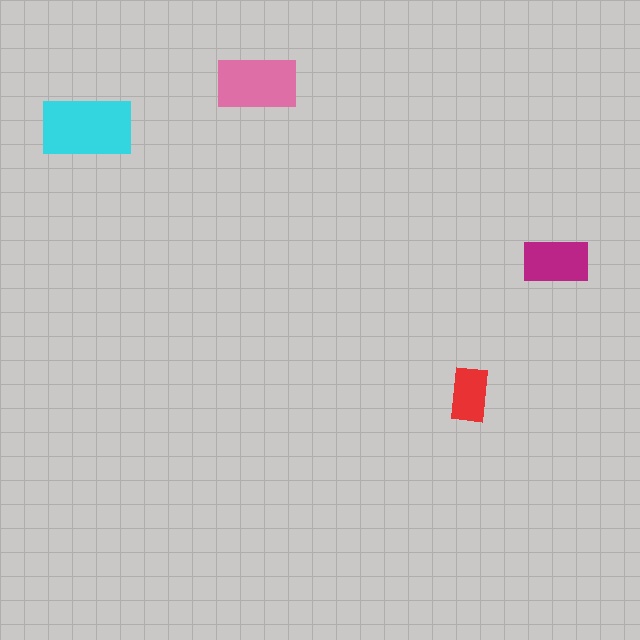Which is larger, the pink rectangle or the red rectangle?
The pink one.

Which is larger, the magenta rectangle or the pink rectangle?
The pink one.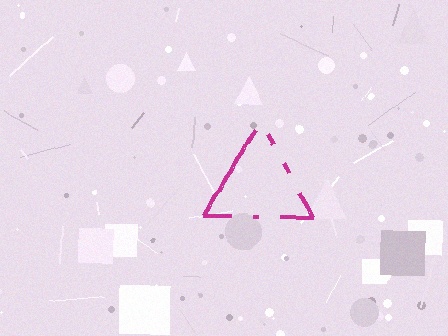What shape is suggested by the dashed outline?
The dashed outline suggests a triangle.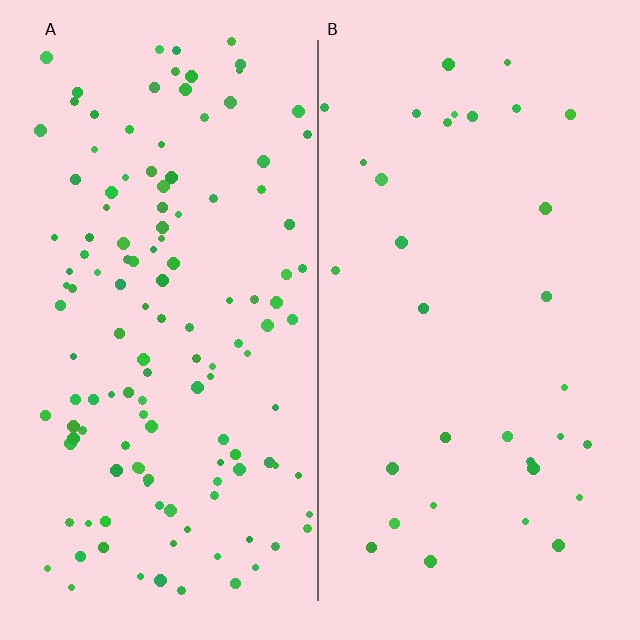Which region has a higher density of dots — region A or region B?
A (the left).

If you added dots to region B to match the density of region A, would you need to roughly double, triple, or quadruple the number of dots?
Approximately quadruple.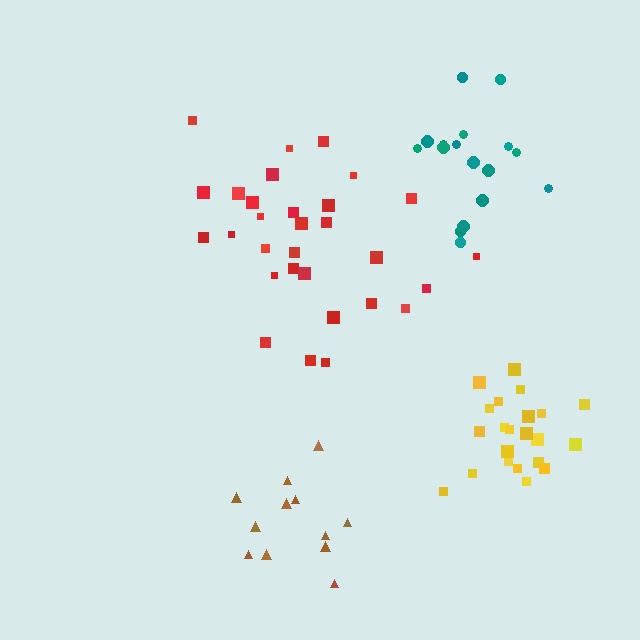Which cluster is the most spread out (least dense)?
Red.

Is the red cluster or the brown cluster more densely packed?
Brown.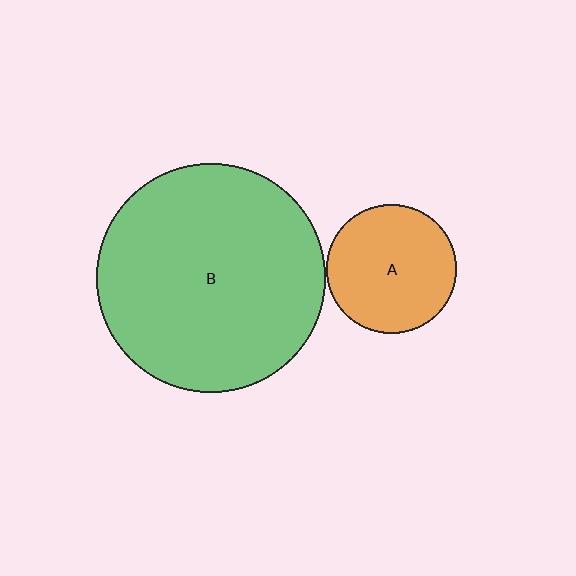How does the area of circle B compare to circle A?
Approximately 3.1 times.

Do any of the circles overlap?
No, none of the circles overlap.